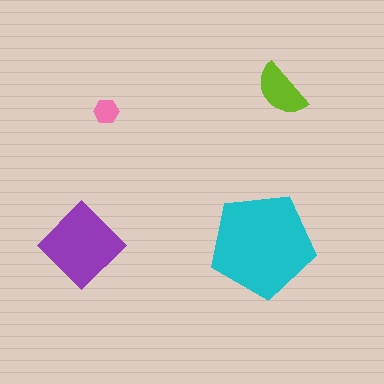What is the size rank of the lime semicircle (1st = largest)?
3rd.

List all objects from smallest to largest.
The pink hexagon, the lime semicircle, the purple diamond, the cyan pentagon.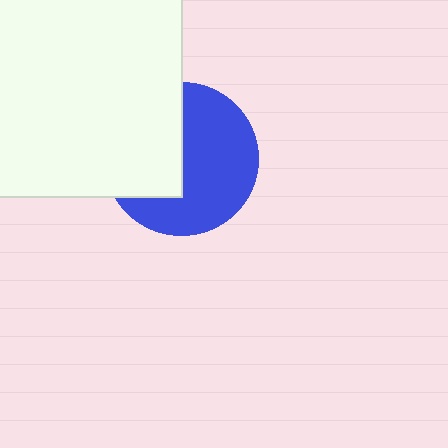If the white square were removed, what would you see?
You would see the complete blue circle.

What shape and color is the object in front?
The object in front is a white square.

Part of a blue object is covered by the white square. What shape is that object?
It is a circle.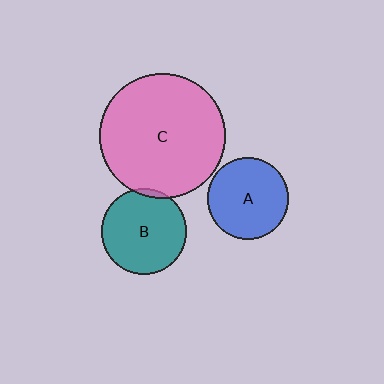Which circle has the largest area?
Circle C (pink).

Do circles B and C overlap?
Yes.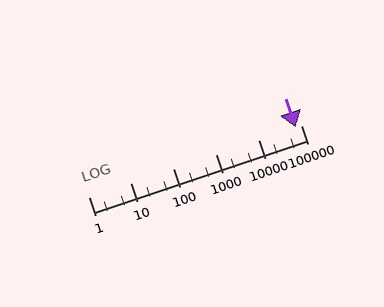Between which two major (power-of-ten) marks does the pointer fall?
The pointer is between 10000 and 100000.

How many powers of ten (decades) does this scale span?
The scale spans 5 decades, from 1 to 100000.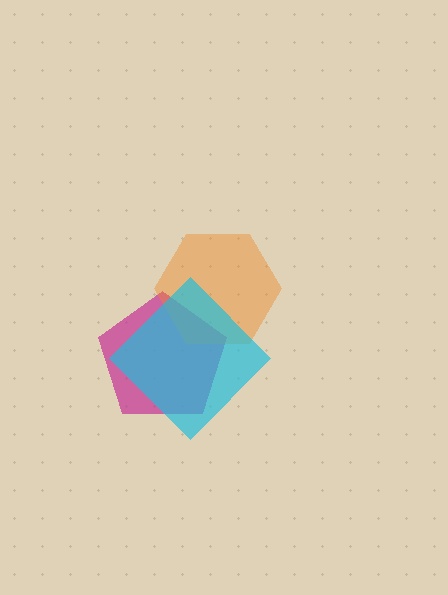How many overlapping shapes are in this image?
There are 3 overlapping shapes in the image.